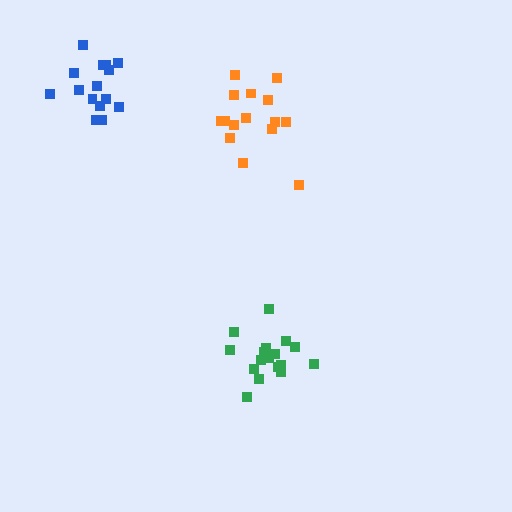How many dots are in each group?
Group 1: 15 dots, Group 2: 17 dots, Group 3: 15 dots (47 total).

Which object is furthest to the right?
The green cluster is rightmost.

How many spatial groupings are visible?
There are 3 spatial groupings.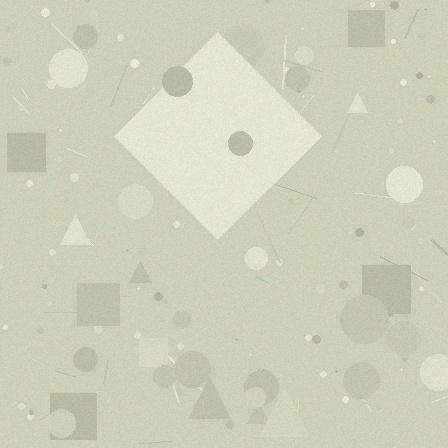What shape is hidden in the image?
A diamond is hidden in the image.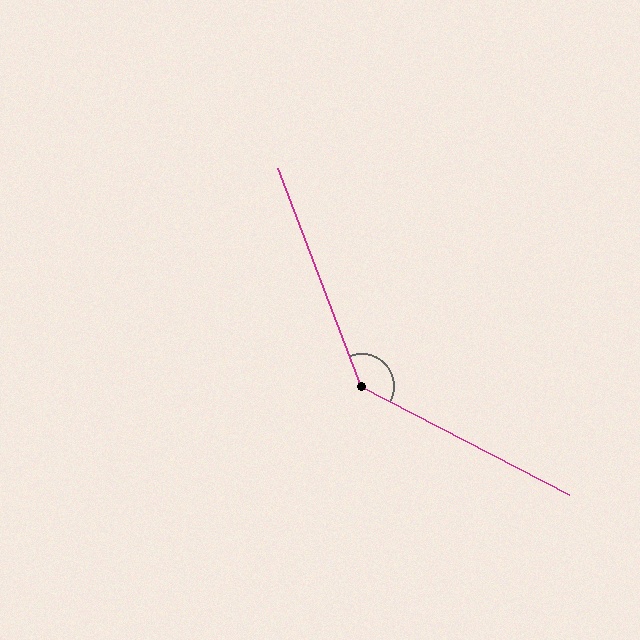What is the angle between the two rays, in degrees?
Approximately 138 degrees.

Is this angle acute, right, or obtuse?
It is obtuse.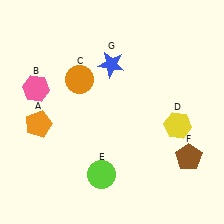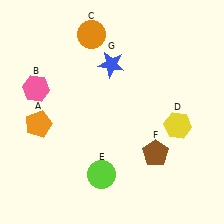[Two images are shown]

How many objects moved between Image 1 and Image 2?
2 objects moved between the two images.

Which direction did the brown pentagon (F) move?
The brown pentagon (F) moved left.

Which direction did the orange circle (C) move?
The orange circle (C) moved up.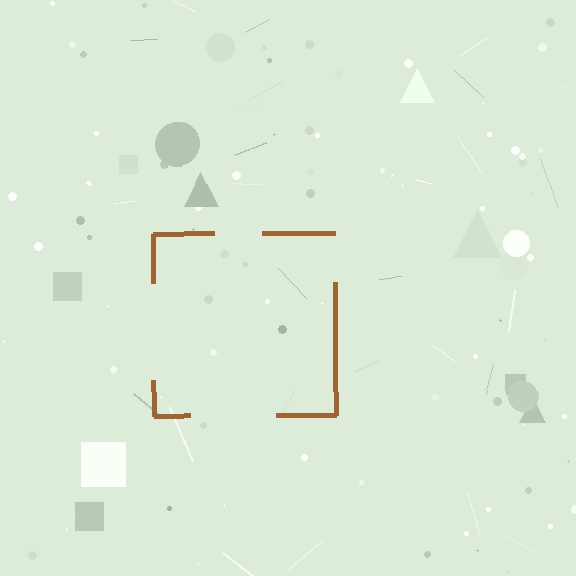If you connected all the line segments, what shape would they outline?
They would outline a square.